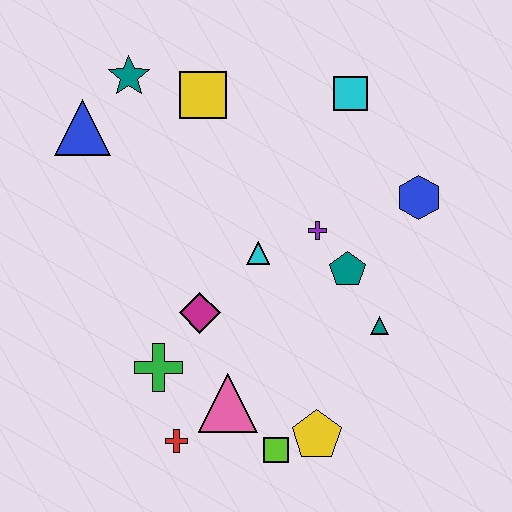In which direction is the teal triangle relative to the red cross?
The teal triangle is to the right of the red cross.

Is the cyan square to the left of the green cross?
No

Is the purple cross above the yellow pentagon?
Yes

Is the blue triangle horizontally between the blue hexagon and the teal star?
No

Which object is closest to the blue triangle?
The teal star is closest to the blue triangle.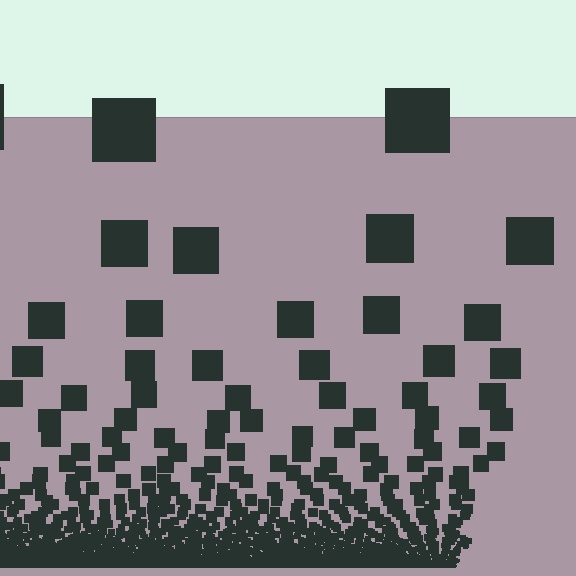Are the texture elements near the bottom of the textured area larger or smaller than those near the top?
Smaller. The gradient is inverted — elements near the bottom are smaller and denser.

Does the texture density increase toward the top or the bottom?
Density increases toward the bottom.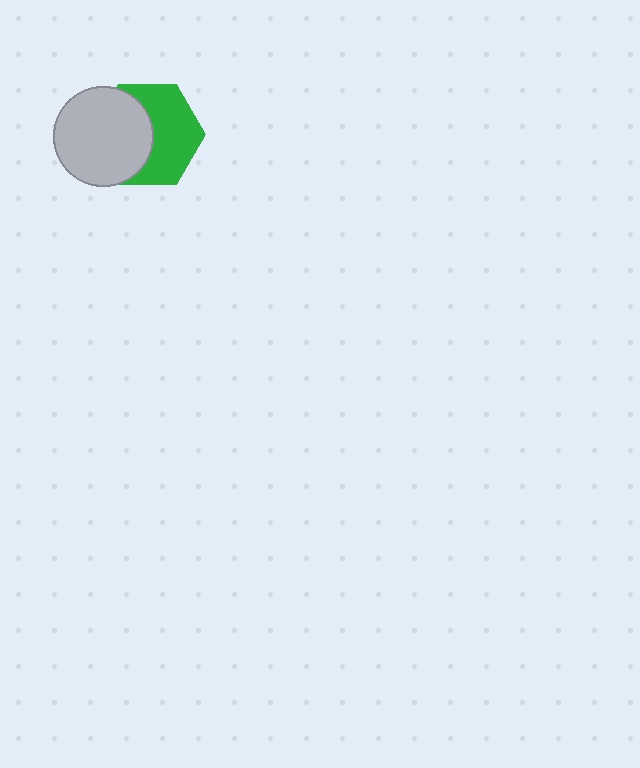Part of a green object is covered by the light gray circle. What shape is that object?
It is a hexagon.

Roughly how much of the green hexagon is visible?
About half of it is visible (roughly 55%).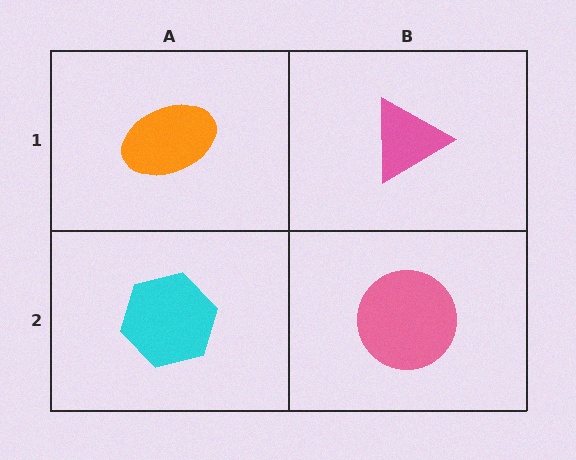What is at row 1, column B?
A pink triangle.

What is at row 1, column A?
An orange ellipse.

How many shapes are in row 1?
2 shapes.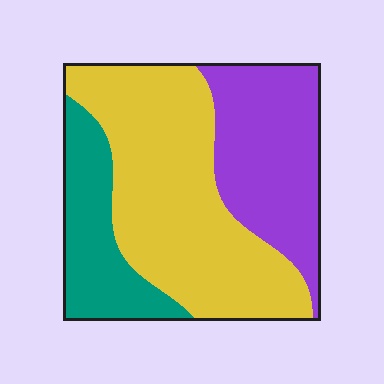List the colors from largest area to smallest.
From largest to smallest: yellow, purple, teal.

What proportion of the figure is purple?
Purple takes up about one third (1/3) of the figure.